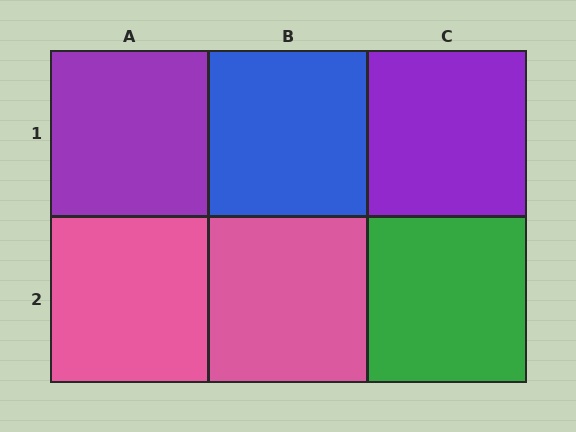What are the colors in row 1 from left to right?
Purple, blue, purple.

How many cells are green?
1 cell is green.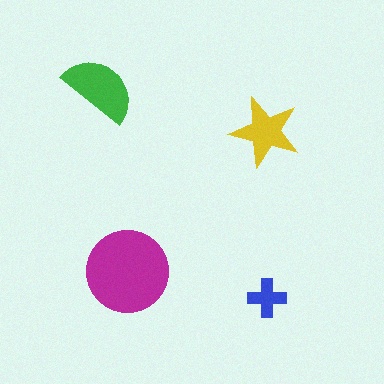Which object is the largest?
The magenta circle.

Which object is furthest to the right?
The blue cross is rightmost.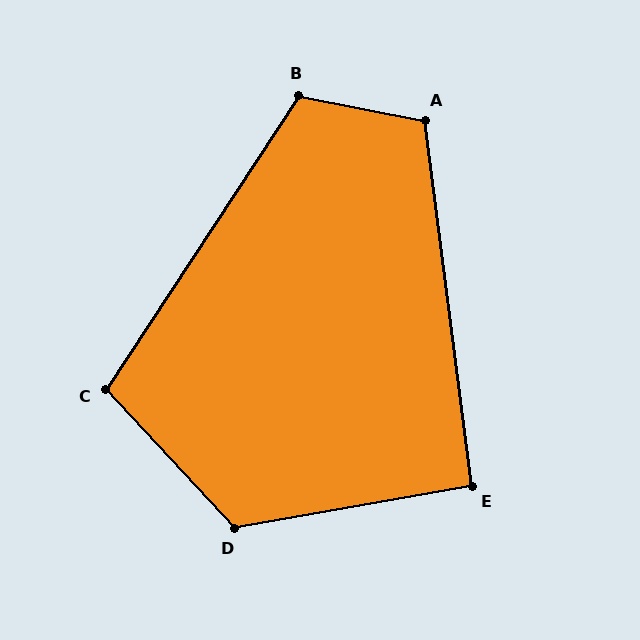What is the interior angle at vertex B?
Approximately 112 degrees (obtuse).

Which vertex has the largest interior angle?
D, at approximately 123 degrees.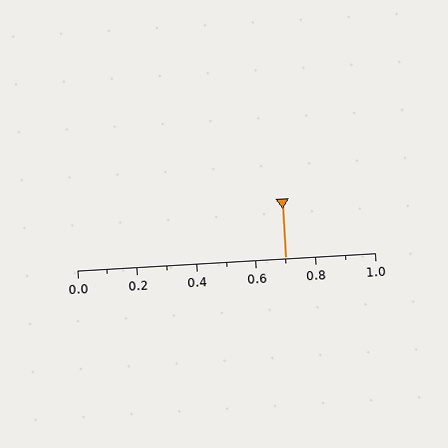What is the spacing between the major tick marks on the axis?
The major ticks are spaced 0.2 apart.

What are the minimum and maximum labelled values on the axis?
The axis runs from 0.0 to 1.0.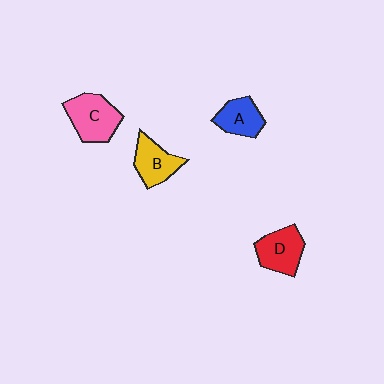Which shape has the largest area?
Shape C (pink).